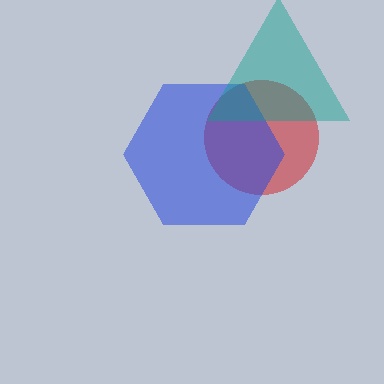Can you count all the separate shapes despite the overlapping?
Yes, there are 3 separate shapes.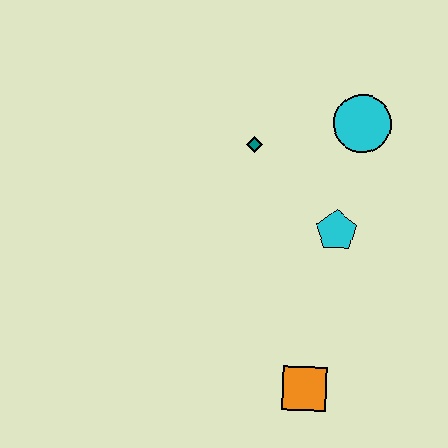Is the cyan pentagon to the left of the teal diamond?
No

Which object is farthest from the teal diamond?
The orange square is farthest from the teal diamond.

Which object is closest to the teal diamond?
The cyan circle is closest to the teal diamond.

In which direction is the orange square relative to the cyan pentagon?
The orange square is below the cyan pentagon.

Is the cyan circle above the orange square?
Yes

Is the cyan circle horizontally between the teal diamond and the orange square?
No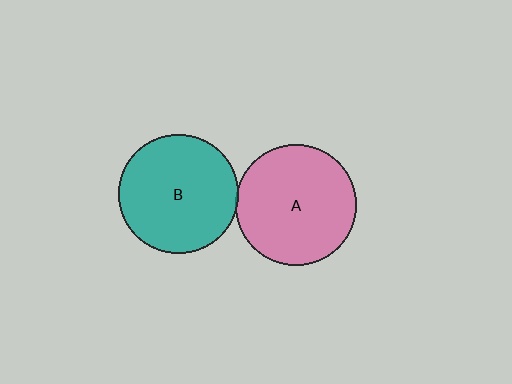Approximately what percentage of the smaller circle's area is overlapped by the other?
Approximately 5%.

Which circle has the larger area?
Circle A (pink).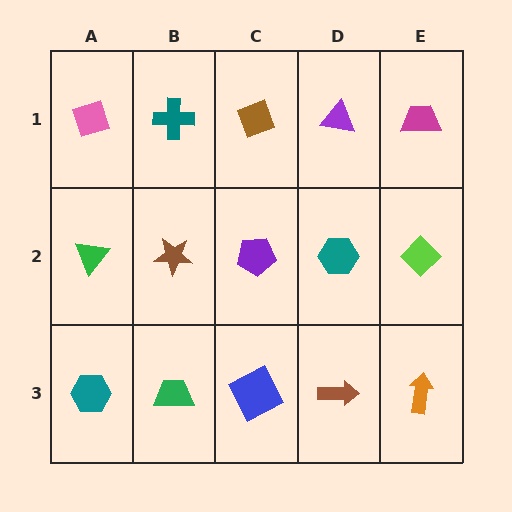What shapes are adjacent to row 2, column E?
A magenta trapezoid (row 1, column E), an orange arrow (row 3, column E), a teal hexagon (row 2, column D).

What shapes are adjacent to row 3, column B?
A brown star (row 2, column B), a teal hexagon (row 3, column A), a blue square (row 3, column C).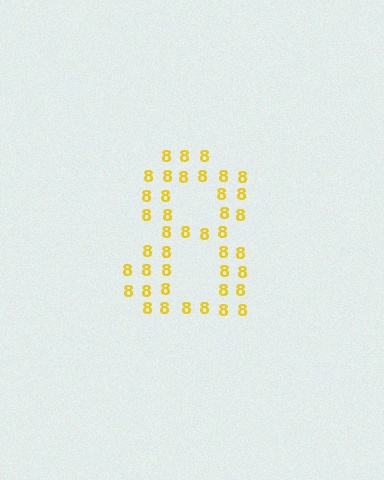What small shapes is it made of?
It is made of small digit 8's.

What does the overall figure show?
The overall figure shows the digit 8.